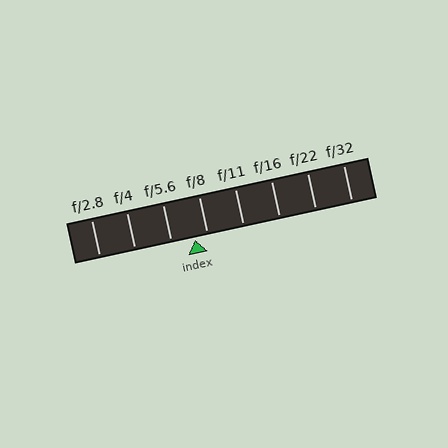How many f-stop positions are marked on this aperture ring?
There are 8 f-stop positions marked.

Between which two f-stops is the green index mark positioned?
The index mark is between f/5.6 and f/8.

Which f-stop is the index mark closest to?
The index mark is closest to f/8.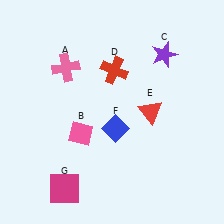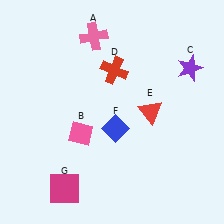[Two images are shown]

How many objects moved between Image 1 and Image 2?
2 objects moved between the two images.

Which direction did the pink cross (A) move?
The pink cross (A) moved up.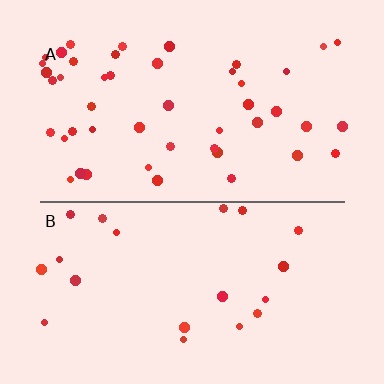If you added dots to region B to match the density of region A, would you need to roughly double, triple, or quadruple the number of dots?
Approximately double.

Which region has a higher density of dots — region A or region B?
A (the top).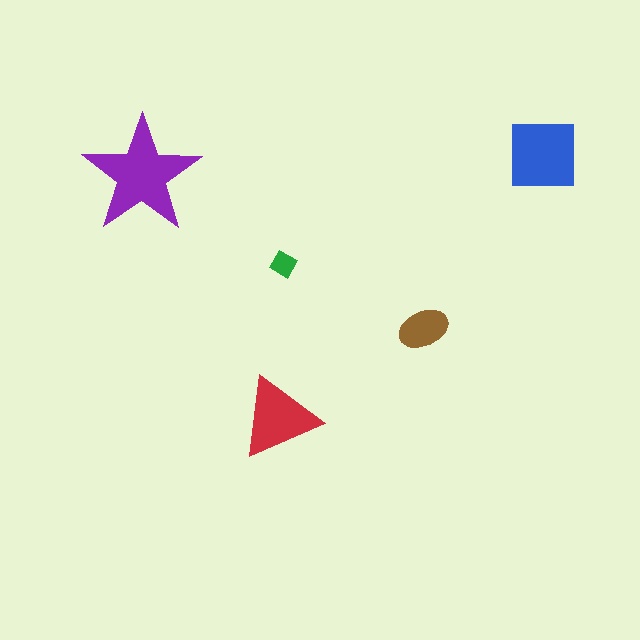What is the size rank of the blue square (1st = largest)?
2nd.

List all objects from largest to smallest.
The purple star, the blue square, the red triangle, the brown ellipse, the green diamond.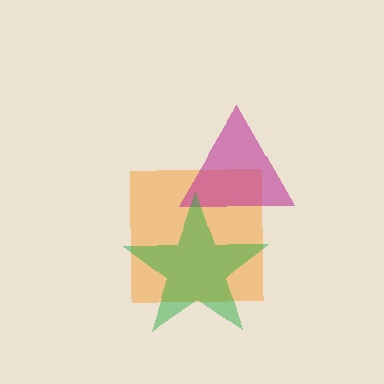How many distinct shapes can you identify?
There are 3 distinct shapes: an orange square, a magenta triangle, a green star.